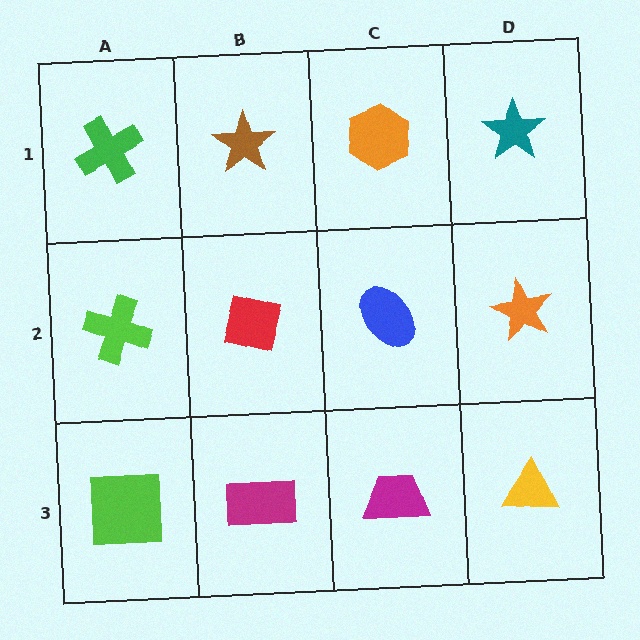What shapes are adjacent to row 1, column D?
An orange star (row 2, column D), an orange hexagon (row 1, column C).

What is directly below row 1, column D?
An orange star.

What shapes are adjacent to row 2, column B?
A brown star (row 1, column B), a magenta rectangle (row 3, column B), a lime cross (row 2, column A), a blue ellipse (row 2, column C).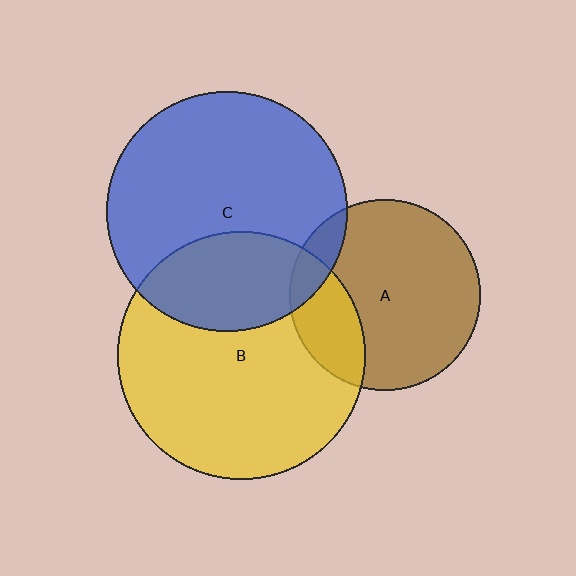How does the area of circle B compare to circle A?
Approximately 1.7 times.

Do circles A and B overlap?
Yes.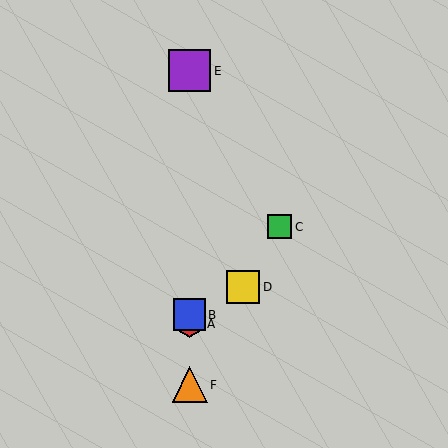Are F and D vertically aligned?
No, F is at x≈190 and D is at x≈243.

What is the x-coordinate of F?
Object F is at x≈190.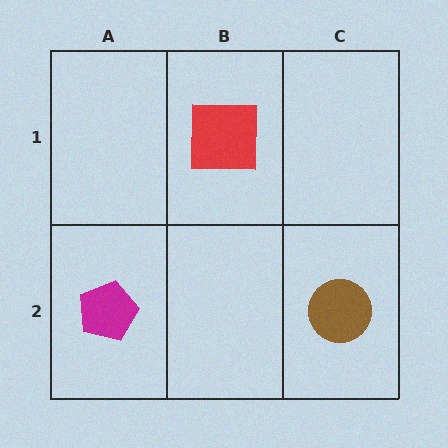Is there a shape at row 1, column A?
No, that cell is empty.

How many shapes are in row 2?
2 shapes.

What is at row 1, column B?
A red square.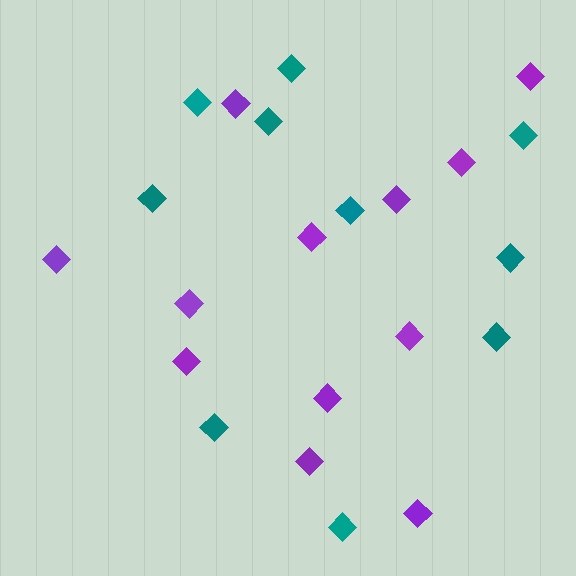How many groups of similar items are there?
There are 2 groups: one group of purple diamonds (12) and one group of teal diamonds (10).